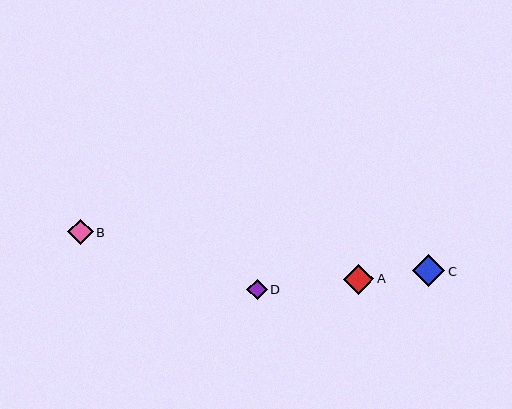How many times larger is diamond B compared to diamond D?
Diamond B is approximately 1.3 times the size of diamond D.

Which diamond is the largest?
Diamond C is the largest with a size of approximately 32 pixels.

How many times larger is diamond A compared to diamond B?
Diamond A is approximately 1.2 times the size of diamond B.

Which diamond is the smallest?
Diamond D is the smallest with a size of approximately 20 pixels.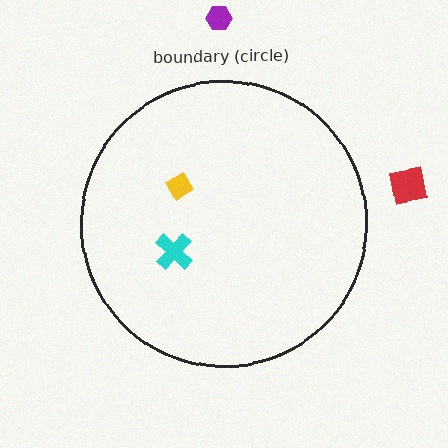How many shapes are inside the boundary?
2 inside, 2 outside.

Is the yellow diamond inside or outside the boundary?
Inside.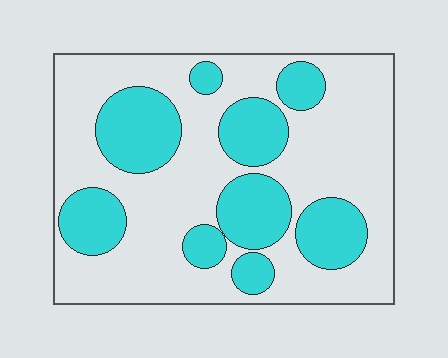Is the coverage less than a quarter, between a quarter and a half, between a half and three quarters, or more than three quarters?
Between a quarter and a half.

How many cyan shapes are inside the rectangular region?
9.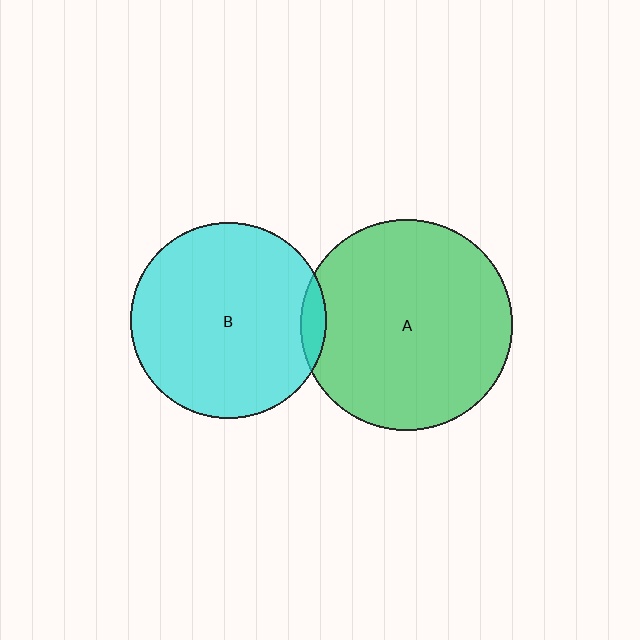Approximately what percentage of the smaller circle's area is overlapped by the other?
Approximately 5%.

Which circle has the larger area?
Circle A (green).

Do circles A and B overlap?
Yes.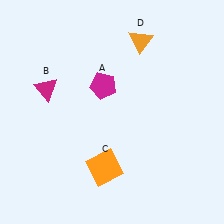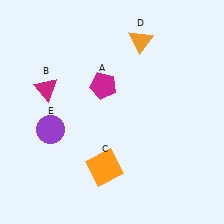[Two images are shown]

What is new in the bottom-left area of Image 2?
A purple circle (E) was added in the bottom-left area of Image 2.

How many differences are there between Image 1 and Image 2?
There is 1 difference between the two images.